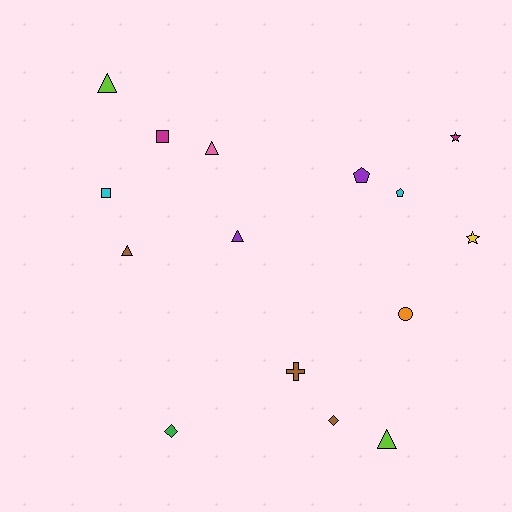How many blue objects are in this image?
There are no blue objects.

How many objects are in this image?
There are 15 objects.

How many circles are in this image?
There is 1 circle.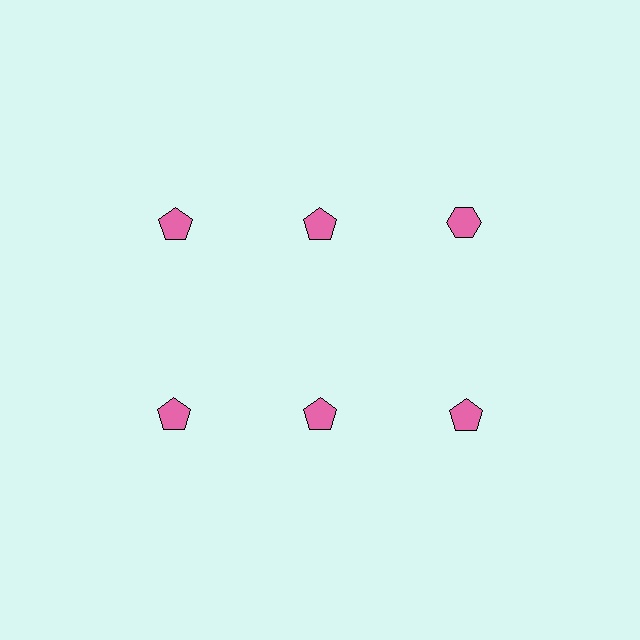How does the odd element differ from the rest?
It has a different shape: hexagon instead of pentagon.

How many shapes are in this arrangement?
There are 6 shapes arranged in a grid pattern.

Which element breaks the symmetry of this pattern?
The pink hexagon in the top row, center column breaks the symmetry. All other shapes are pink pentagons.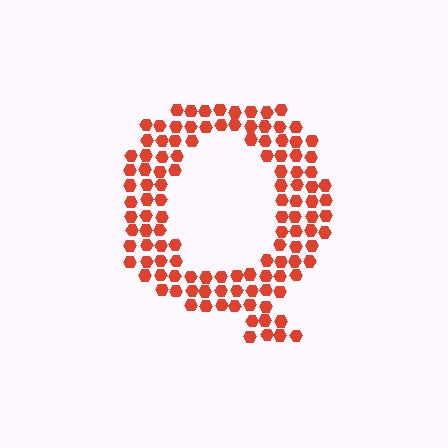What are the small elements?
The small elements are hexagons.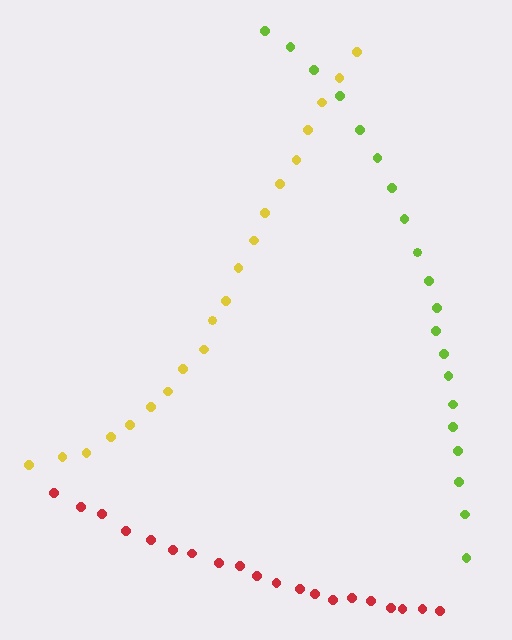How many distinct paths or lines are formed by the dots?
There are 3 distinct paths.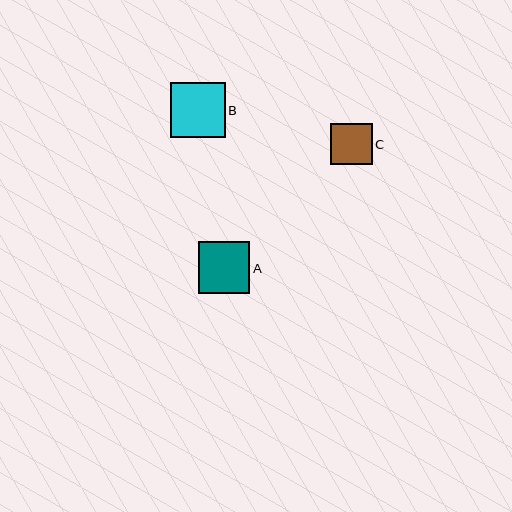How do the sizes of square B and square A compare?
Square B and square A are approximately the same size.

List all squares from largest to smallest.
From largest to smallest: B, A, C.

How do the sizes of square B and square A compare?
Square B and square A are approximately the same size.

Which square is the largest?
Square B is the largest with a size of approximately 55 pixels.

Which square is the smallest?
Square C is the smallest with a size of approximately 42 pixels.